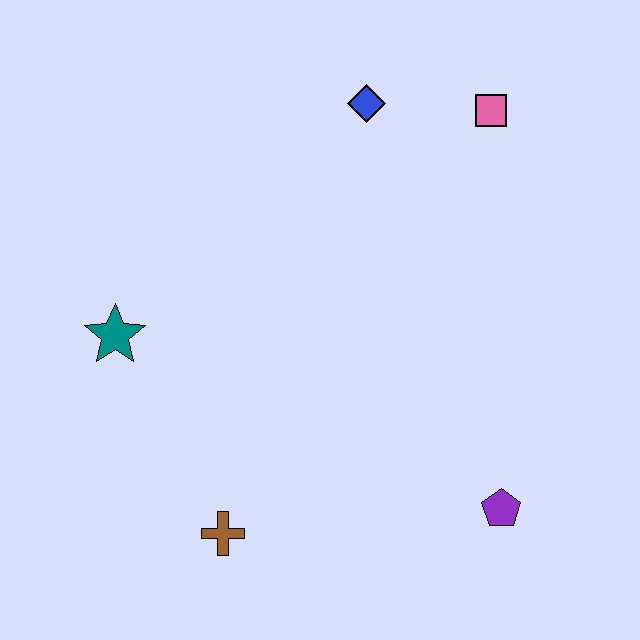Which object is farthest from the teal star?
The pink square is farthest from the teal star.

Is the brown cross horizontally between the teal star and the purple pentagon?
Yes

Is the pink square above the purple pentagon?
Yes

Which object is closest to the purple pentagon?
The brown cross is closest to the purple pentagon.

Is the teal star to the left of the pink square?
Yes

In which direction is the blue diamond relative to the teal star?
The blue diamond is to the right of the teal star.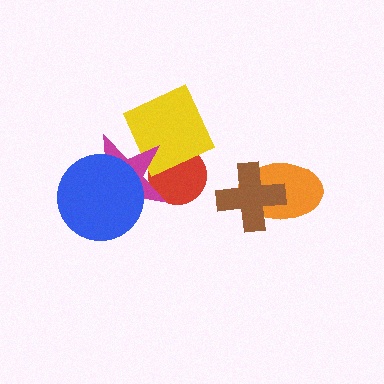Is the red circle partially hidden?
Yes, it is partially covered by another shape.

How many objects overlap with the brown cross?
1 object overlaps with the brown cross.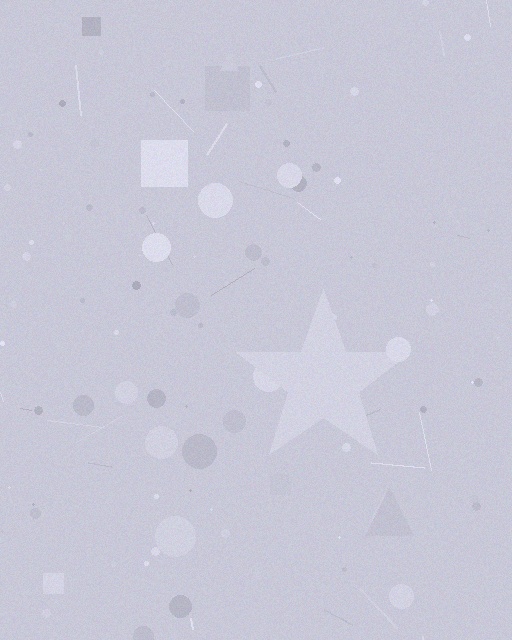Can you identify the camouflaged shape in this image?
The camouflaged shape is a star.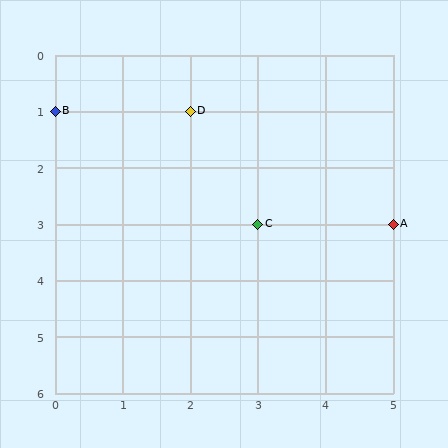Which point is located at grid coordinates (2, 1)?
Point D is at (2, 1).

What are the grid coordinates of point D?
Point D is at grid coordinates (2, 1).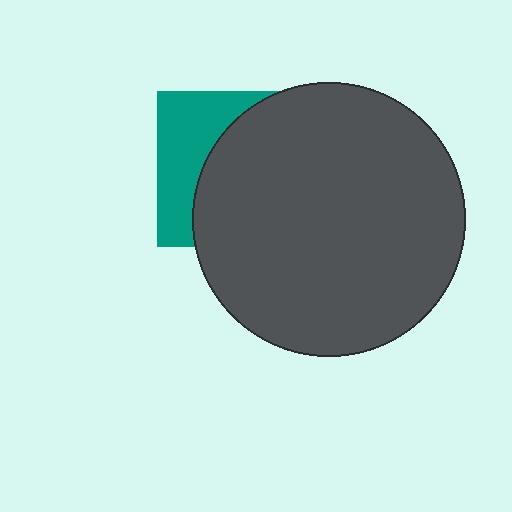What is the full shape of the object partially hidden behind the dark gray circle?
The partially hidden object is a teal square.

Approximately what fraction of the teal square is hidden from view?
Roughly 65% of the teal square is hidden behind the dark gray circle.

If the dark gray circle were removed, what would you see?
You would see the complete teal square.